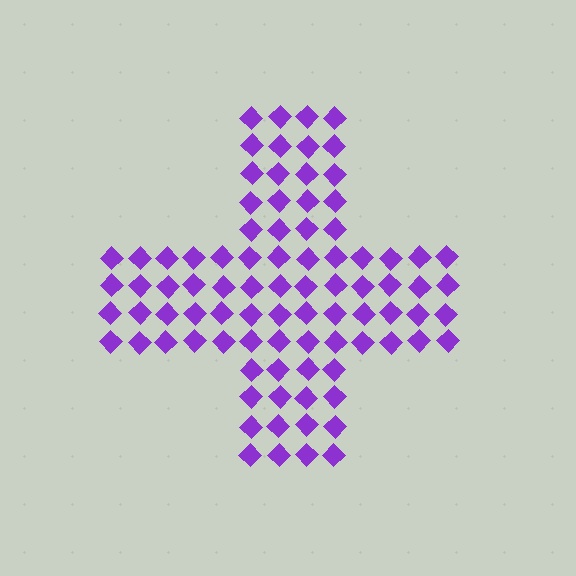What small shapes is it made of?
It is made of small diamonds.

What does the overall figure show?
The overall figure shows a cross.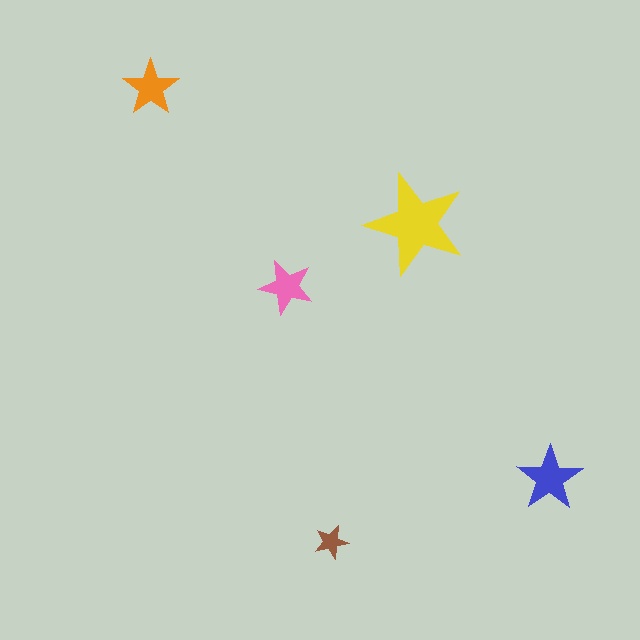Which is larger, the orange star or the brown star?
The orange one.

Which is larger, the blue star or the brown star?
The blue one.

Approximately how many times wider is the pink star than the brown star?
About 1.5 times wider.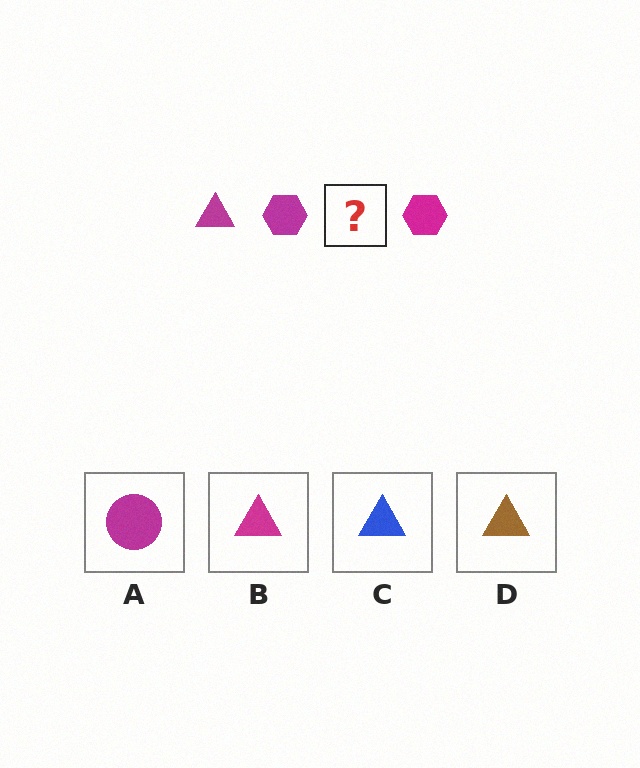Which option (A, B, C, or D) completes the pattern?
B.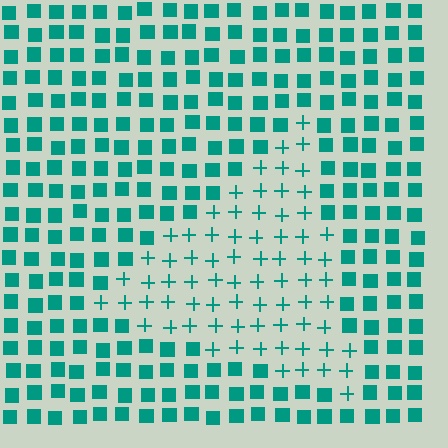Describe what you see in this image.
The image is filled with small teal elements arranged in a uniform grid. A triangle-shaped region contains plus signs, while the surrounding area contains squares. The boundary is defined purely by the change in element shape.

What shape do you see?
I see a triangle.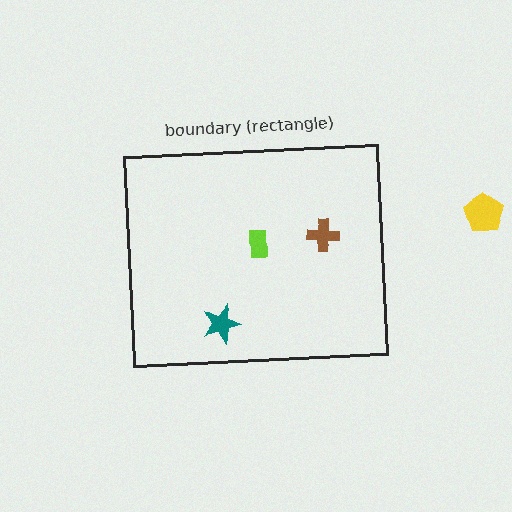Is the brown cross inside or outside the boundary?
Inside.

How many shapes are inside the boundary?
3 inside, 1 outside.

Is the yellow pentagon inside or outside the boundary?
Outside.